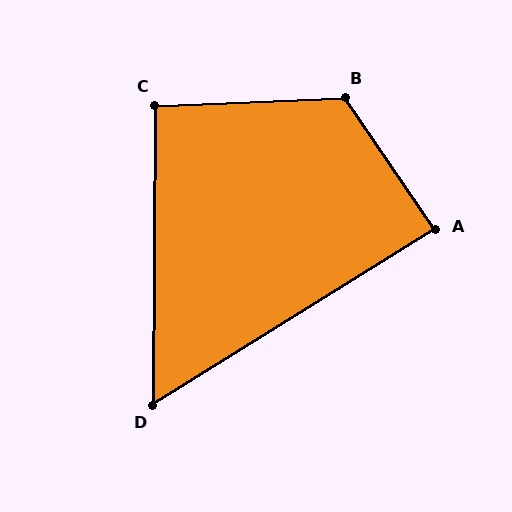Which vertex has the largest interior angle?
B, at approximately 122 degrees.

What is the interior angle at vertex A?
Approximately 87 degrees (approximately right).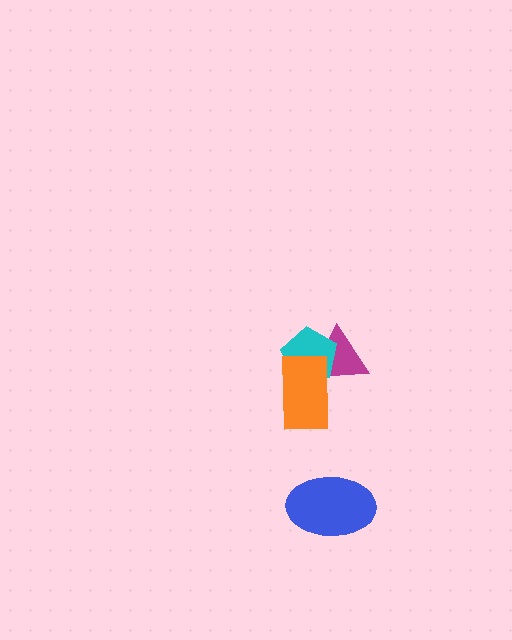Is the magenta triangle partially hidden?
Yes, it is partially covered by another shape.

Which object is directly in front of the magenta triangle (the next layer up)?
The cyan pentagon is directly in front of the magenta triangle.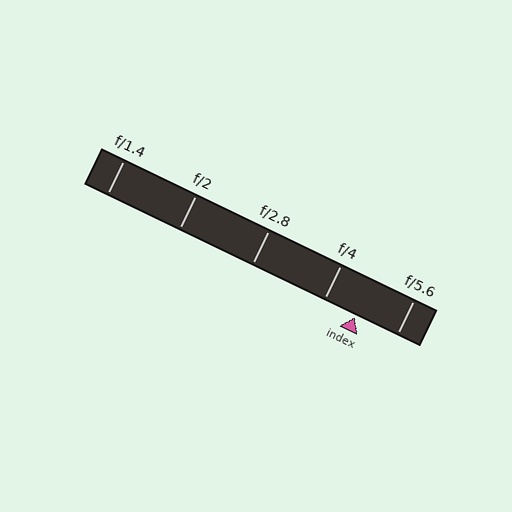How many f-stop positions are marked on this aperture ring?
There are 5 f-stop positions marked.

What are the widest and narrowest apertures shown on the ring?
The widest aperture shown is f/1.4 and the narrowest is f/5.6.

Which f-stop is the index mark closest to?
The index mark is closest to f/4.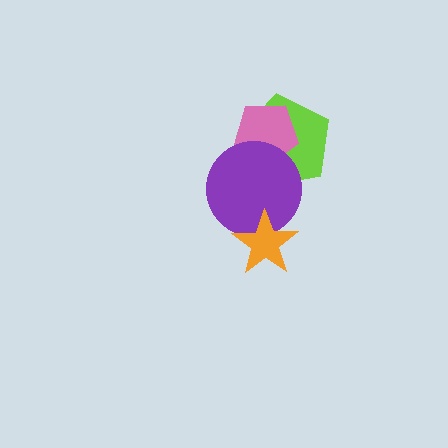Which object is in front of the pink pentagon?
The purple circle is in front of the pink pentagon.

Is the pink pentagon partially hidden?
Yes, it is partially covered by another shape.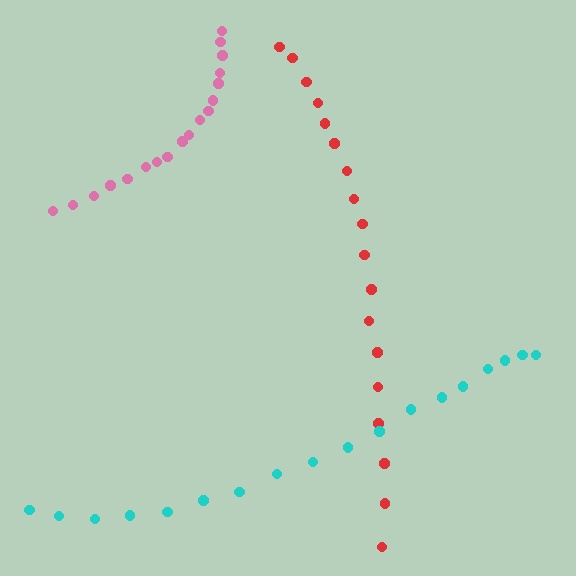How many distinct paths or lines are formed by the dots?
There are 3 distinct paths.